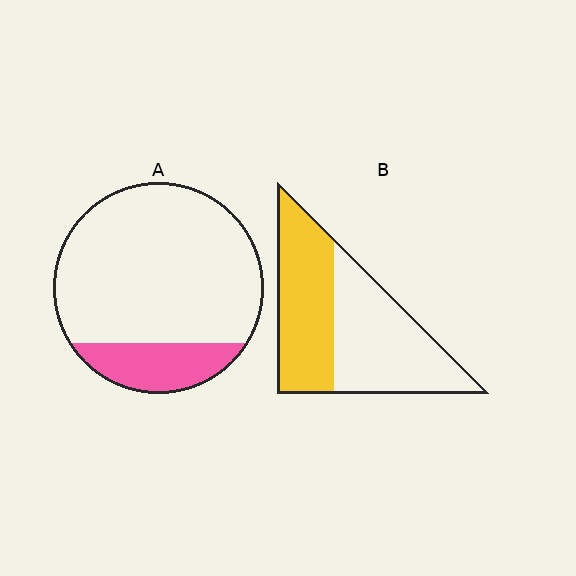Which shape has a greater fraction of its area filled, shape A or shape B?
Shape B.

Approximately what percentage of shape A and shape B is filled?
A is approximately 20% and B is approximately 45%.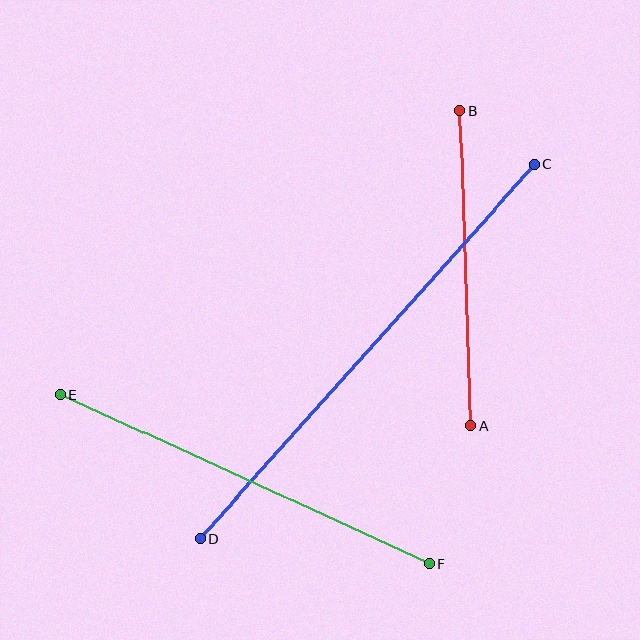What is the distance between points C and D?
The distance is approximately 502 pixels.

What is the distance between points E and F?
The distance is approximately 405 pixels.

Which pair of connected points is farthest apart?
Points C and D are farthest apart.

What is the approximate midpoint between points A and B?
The midpoint is at approximately (466, 268) pixels.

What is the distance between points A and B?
The distance is approximately 315 pixels.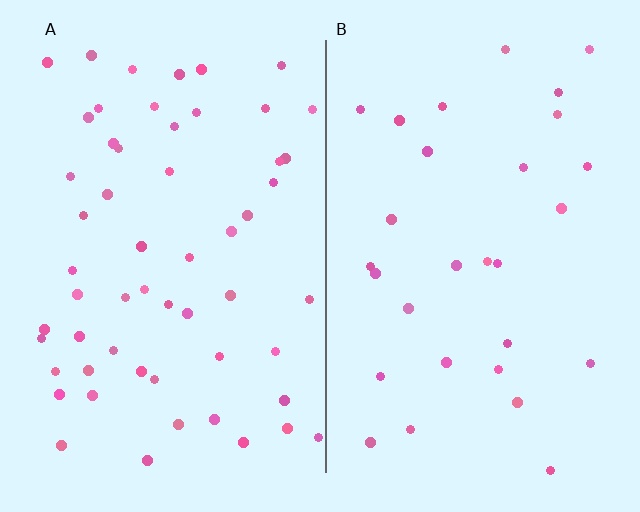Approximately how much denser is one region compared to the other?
Approximately 1.9× — region A over region B.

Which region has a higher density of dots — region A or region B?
A (the left).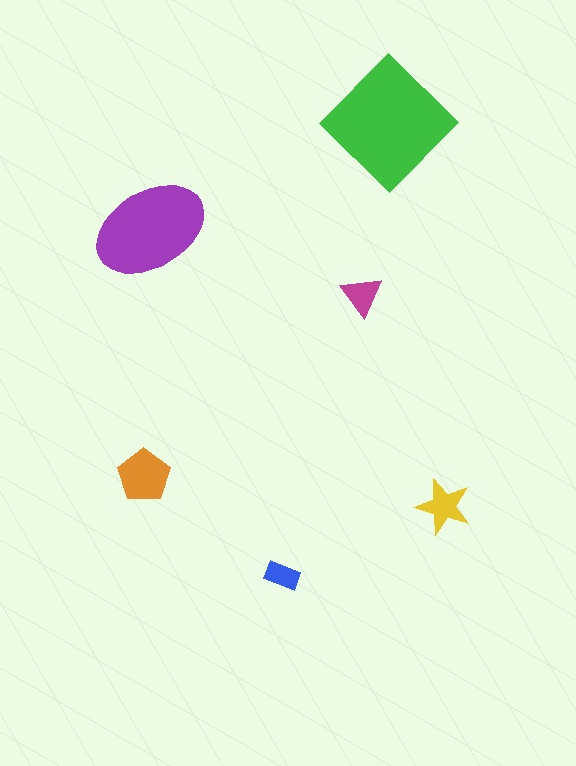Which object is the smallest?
The blue rectangle.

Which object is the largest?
The green diamond.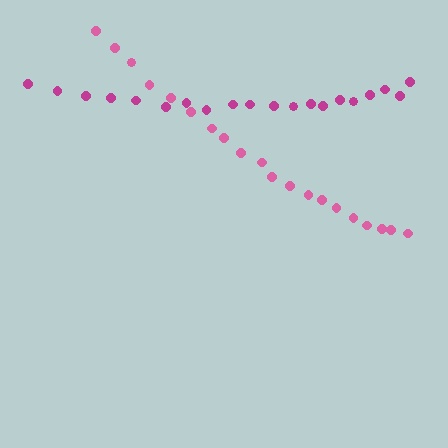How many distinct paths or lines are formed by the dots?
There are 2 distinct paths.